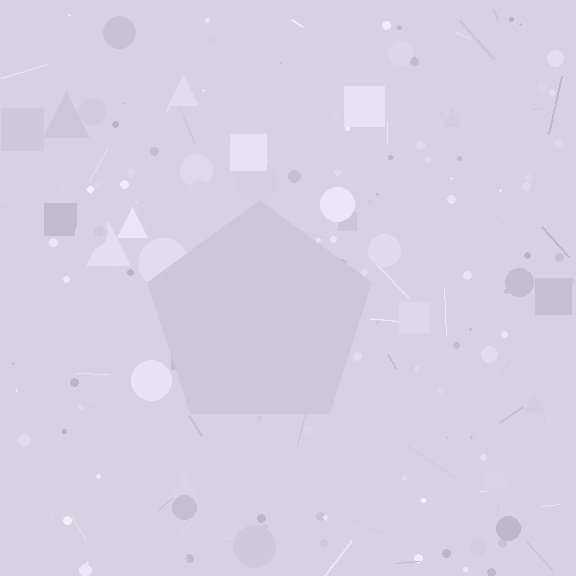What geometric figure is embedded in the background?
A pentagon is embedded in the background.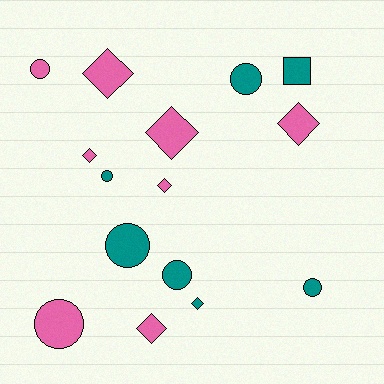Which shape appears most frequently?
Circle, with 7 objects.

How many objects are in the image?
There are 15 objects.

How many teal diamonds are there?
There is 1 teal diamond.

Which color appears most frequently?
Pink, with 8 objects.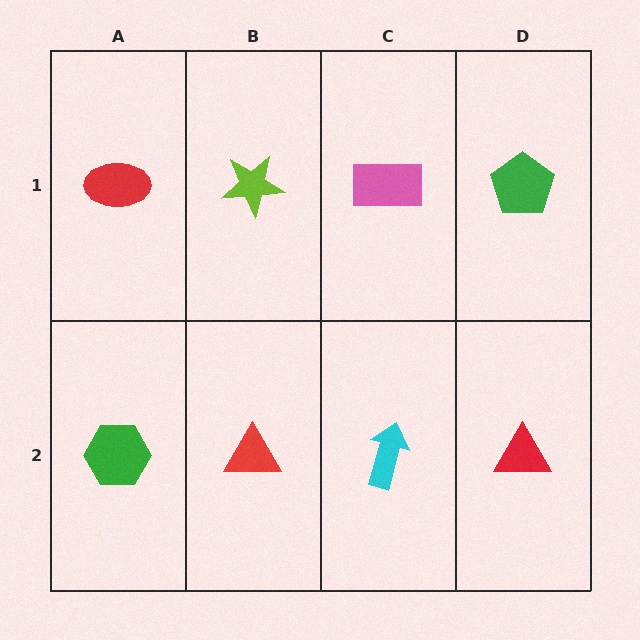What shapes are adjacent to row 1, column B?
A red triangle (row 2, column B), a red ellipse (row 1, column A), a pink rectangle (row 1, column C).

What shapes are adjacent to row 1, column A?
A green hexagon (row 2, column A), a lime star (row 1, column B).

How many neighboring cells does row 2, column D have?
2.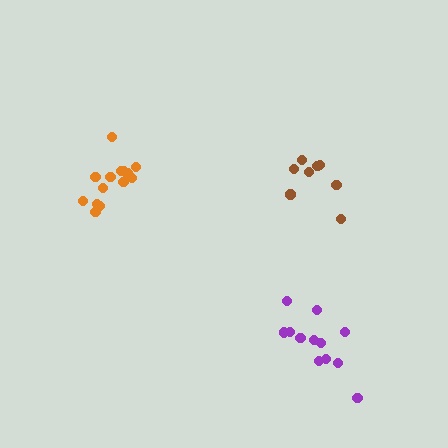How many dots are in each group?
Group 1: 15 dots, Group 2: 12 dots, Group 3: 9 dots (36 total).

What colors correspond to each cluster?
The clusters are colored: orange, purple, brown.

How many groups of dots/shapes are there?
There are 3 groups.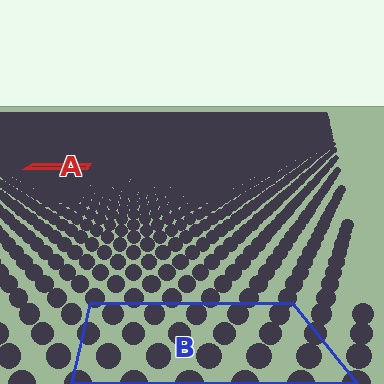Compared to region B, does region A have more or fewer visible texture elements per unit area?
Region A has more texture elements per unit area — they are packed more densely because it is farther away.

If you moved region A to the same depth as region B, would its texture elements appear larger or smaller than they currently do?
They would appear larger. At a closer depth, the same texture elements are projected at a bigger on-screen size.